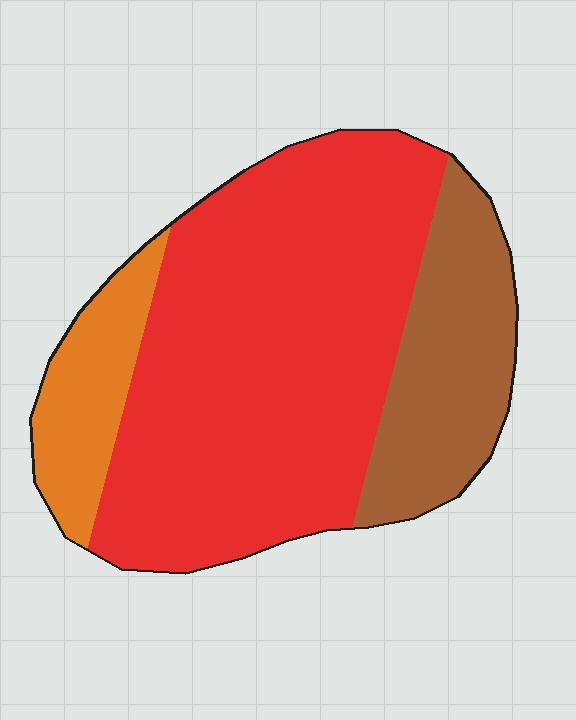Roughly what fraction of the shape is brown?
Brown takes up about one fifth (1/5) of the shape.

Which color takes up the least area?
Orange, at roughly 15%.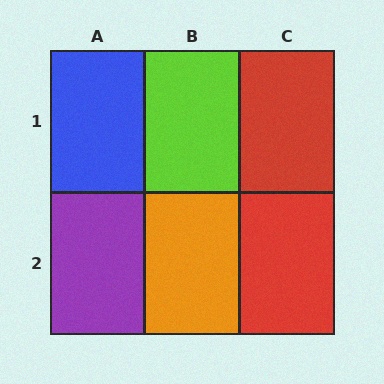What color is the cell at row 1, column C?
Red.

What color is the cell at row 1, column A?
Blue.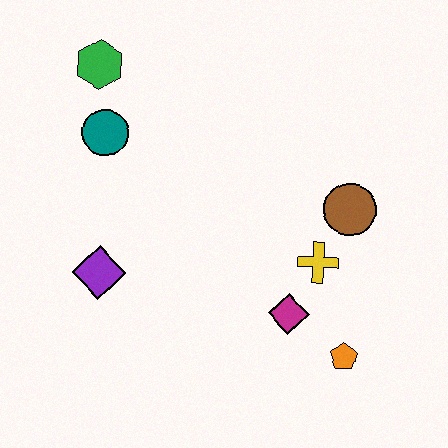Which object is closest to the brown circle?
The yellow cross is closest to the brown circle.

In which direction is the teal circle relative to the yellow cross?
The teal circle is to the left of the yellow cross.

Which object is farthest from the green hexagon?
The orange pentagon is farthest from the green hexagon.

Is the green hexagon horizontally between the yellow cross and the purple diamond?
No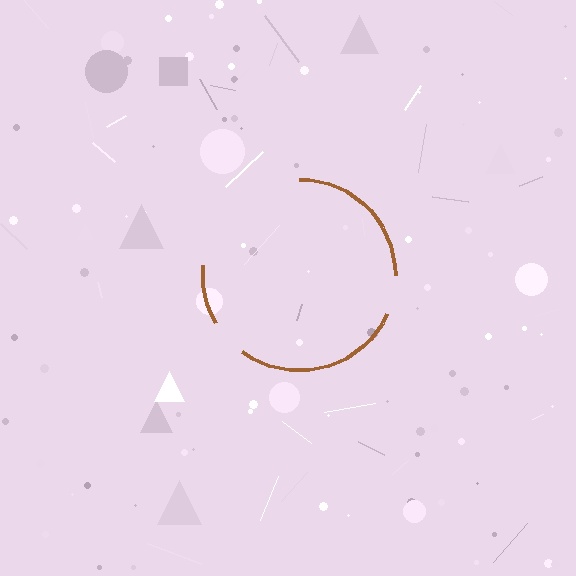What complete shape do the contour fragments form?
The contour fragments form a circle.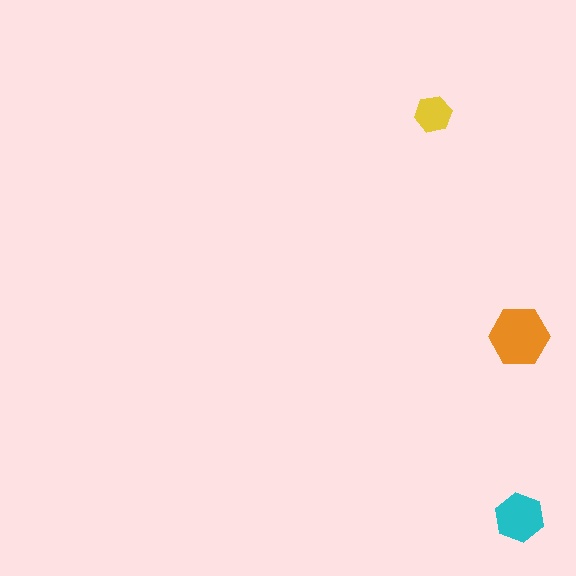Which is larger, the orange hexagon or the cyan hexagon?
The orange one.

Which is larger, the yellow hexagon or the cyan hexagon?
The cyan one.